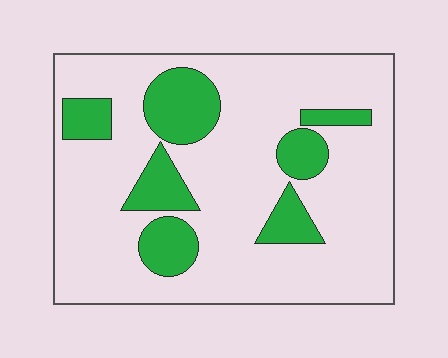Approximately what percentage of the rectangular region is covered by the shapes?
Approximately 20%.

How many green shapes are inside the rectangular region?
7.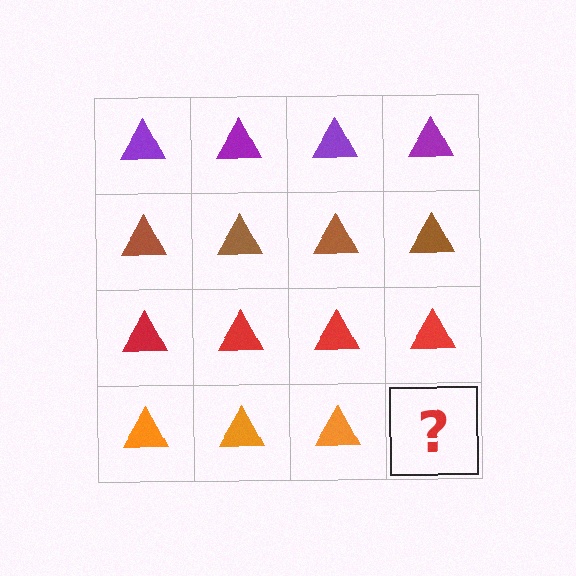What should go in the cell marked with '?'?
The missing cell should contain an orange triangle.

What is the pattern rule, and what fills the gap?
The rule is that each row has a consistent color. The gap should be filled with an orange triangle.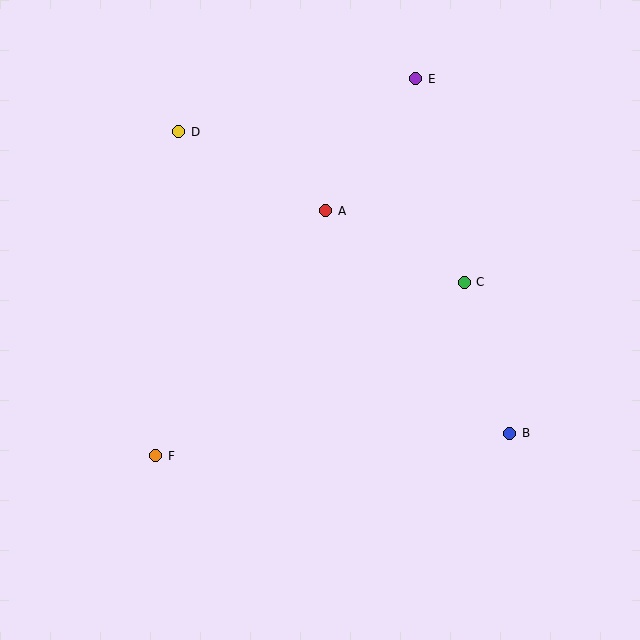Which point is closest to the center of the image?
Point A at (326, 211) is closest to the center.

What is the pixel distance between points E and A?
The distance between E and A is 160 pixels.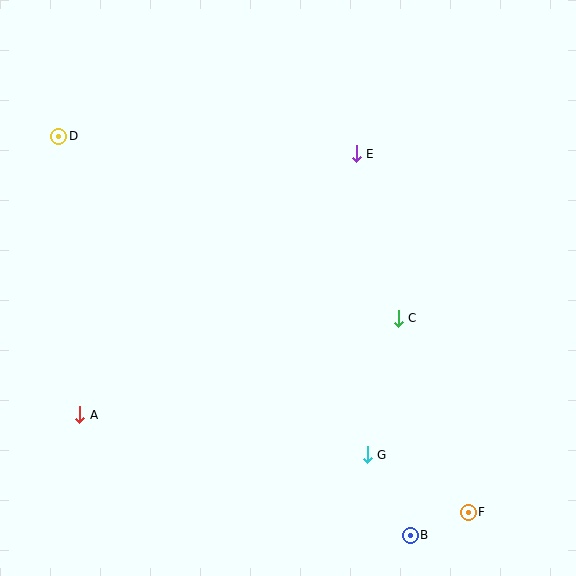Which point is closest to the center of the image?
Point C at (398, 318) is closest to the center.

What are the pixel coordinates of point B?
Point B is at (410, 535).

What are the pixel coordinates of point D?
Point D is at (59, 137).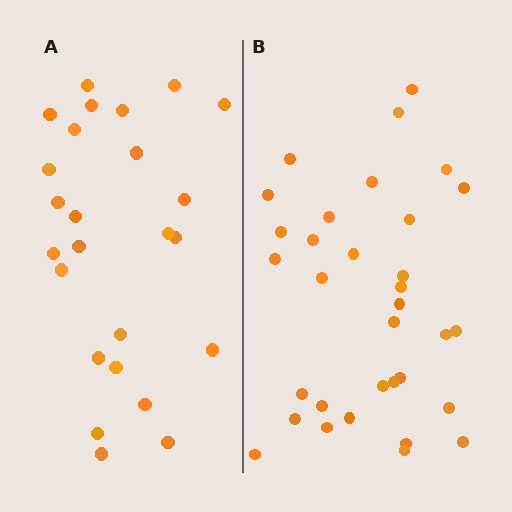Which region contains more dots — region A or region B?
Region B (the right region) has more dots.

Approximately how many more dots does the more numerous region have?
Region B has roughly 8 or so more dots than region A.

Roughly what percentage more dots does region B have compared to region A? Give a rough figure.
About 30% more.